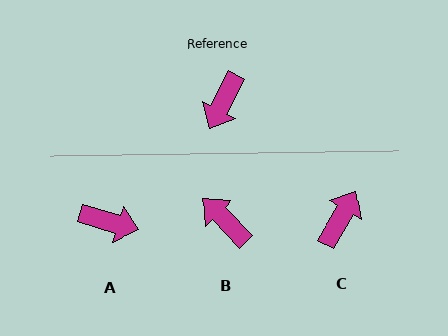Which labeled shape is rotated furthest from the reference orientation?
C, about 176 degrees away.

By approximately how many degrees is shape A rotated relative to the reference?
Approximately 100 degrees counter-clockwise.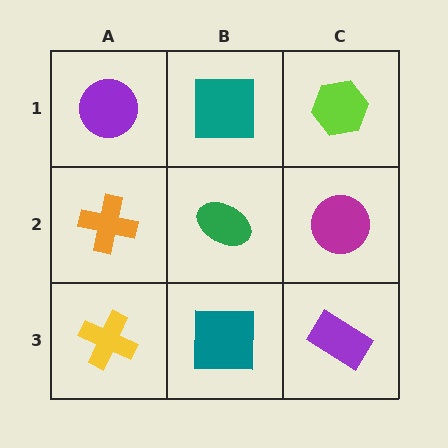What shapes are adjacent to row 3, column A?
An orange cross (row 2, column A), a teal square (row 3, column B).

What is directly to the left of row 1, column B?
A purple circle.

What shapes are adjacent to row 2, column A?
A purple circle (row 1, column A), a yellow cross (row 3, column A), a green ellipse (row 2, column B).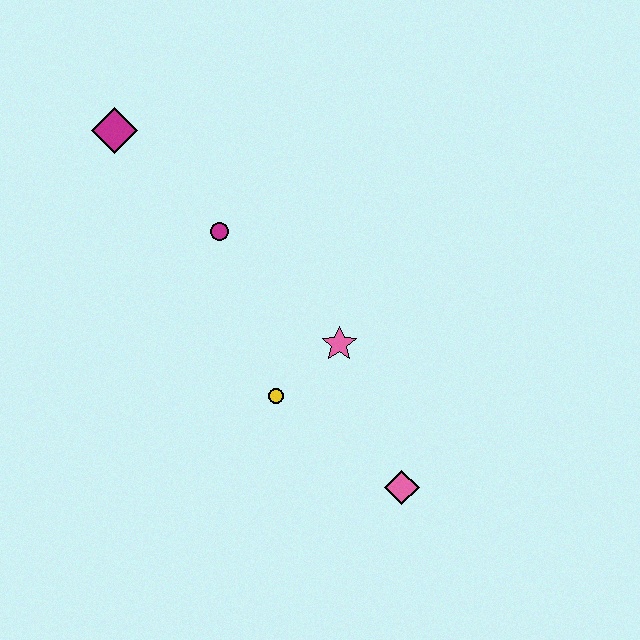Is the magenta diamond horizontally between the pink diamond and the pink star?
No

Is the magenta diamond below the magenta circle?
No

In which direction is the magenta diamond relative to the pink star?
The magenta diamond is to the left of the pink star.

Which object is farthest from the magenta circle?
The pink diamond is farthest from the magenta circle.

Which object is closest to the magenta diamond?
The magenta circle is closest to the magenta diamond.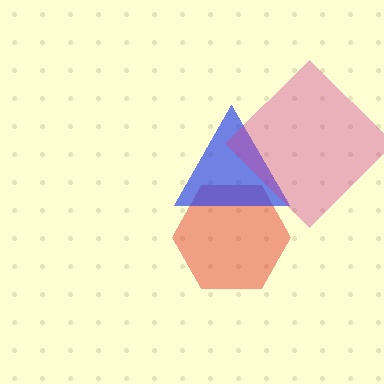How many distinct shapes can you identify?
There are 3 distinct shapes: a red hexagon, a blue triangle, a magenta diamond.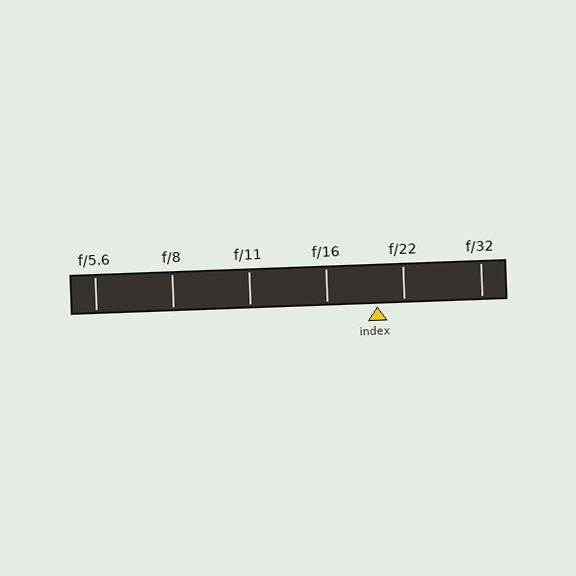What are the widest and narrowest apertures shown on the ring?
The widest aperture shown is f/5.6 and the narrowest is f/32.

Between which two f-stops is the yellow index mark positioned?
The index mark is between f/16 and f/22.